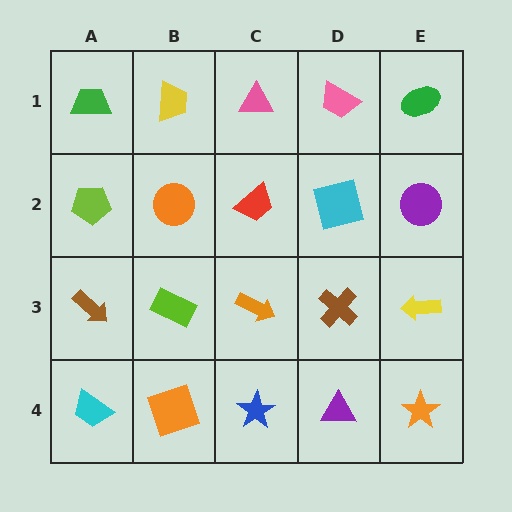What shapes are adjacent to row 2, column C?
A pink triangle (row 1, column C), an orange arrow (row 3, column C), an orange circle (row 2, column B), a cyan square (row 2, column D).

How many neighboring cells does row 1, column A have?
2.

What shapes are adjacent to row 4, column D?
A brown cross (row 3, column D), a blue star (row 4, column C), an orange star (row 4, column E).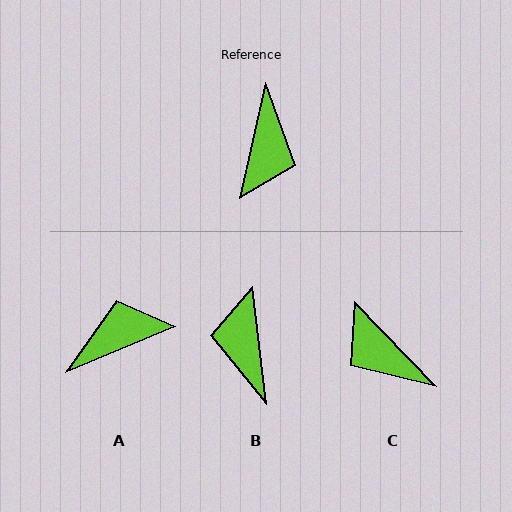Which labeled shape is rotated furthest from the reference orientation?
B, about 160 degrees away.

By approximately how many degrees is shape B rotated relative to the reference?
Approximately 160 degrees clockwise.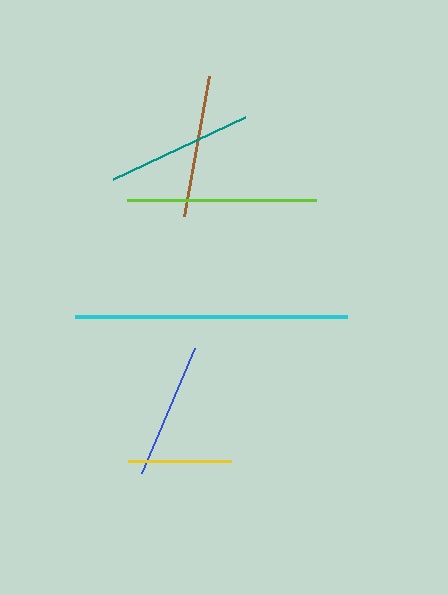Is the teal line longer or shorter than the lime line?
The lime line is longer than the teal line.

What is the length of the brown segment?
The brown segment is approximately 142 pixels long.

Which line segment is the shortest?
The yellow line is the shortest at approximately 102 pixels.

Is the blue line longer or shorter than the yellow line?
The blue line is longer than the yellow line.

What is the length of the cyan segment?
The cyan segment is approximately 272 pixels long.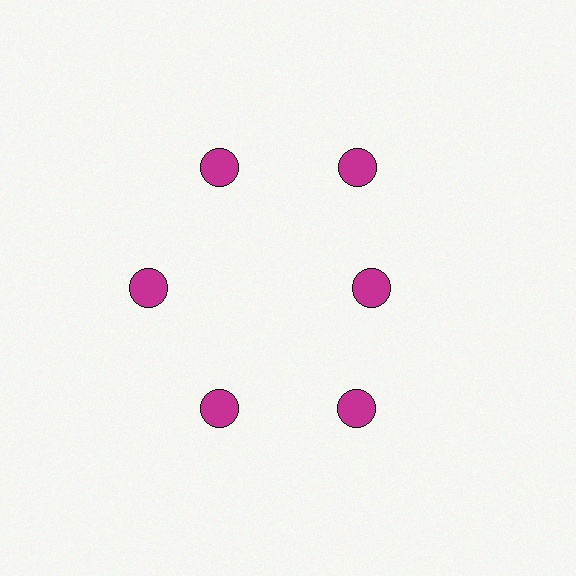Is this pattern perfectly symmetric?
No. The 6 magenta circles are arranged in a ring, but one element near the 3 o'clock position is pulled inward toward the center, breaking the 6-fold rotational symmetry.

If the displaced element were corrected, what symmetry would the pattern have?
It would have 6-fold rotational symmetry — the pattern would map onto itself every 60 degrees.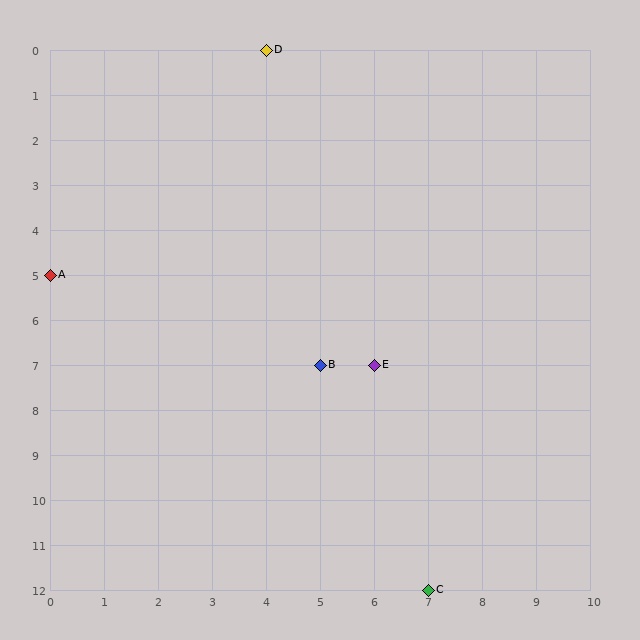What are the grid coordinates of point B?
Point B is at grid coordinates (5, 7).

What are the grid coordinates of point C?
Point C is at grid coordinates (7, 12).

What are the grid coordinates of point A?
Point A is at grid coordinates (0, 5).